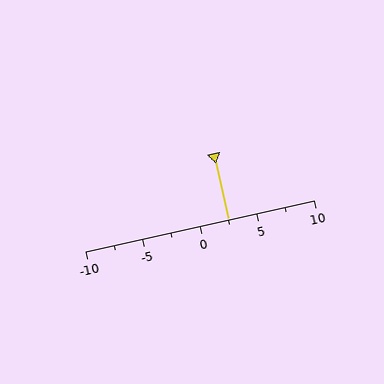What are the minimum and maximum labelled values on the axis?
The axis runs from -10 to 10.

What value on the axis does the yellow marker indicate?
The marker indicates approximately 2.5.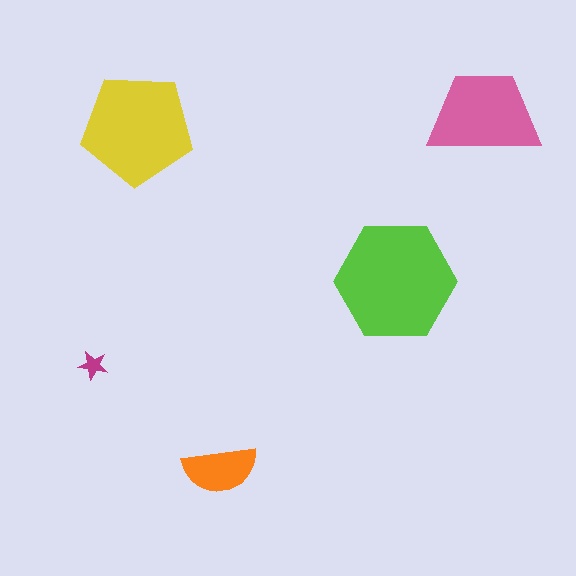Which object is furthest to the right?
The pink trapezoid is rightmost.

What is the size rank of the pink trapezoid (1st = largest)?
3rd.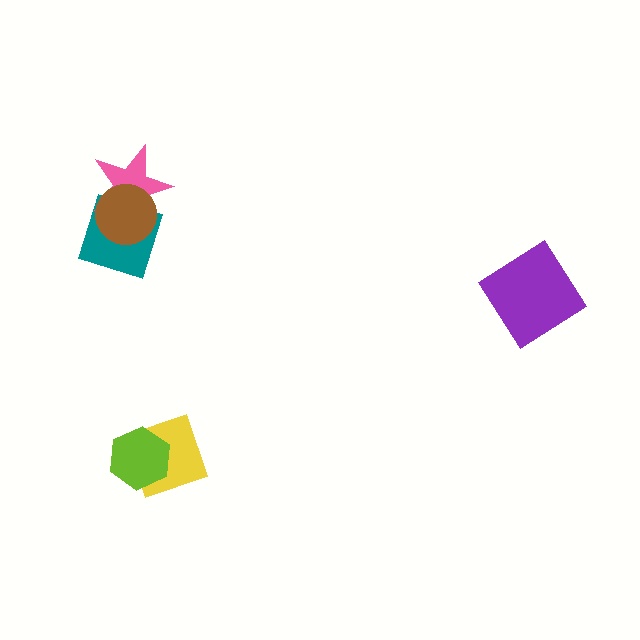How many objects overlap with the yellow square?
1 object overlaps with the yellow square.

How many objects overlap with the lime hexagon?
1 object overlaps with the lime hexagon.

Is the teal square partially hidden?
Yes, it is partially covered by another shape.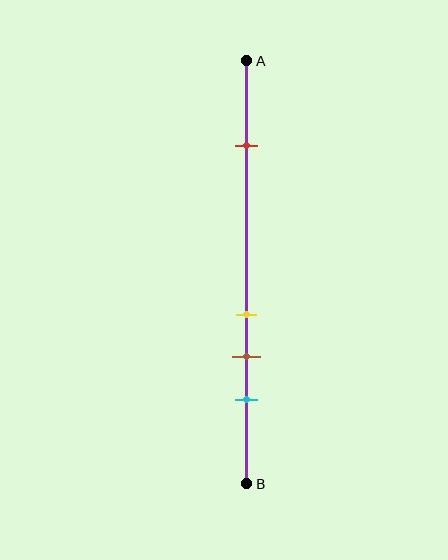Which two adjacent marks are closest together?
The yellow and brown marks are the closest adjacent pair.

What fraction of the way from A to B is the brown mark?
The brown mark is approximately 70% (0.7) of the way from A to B.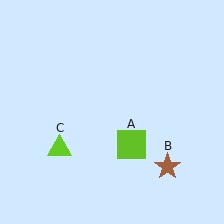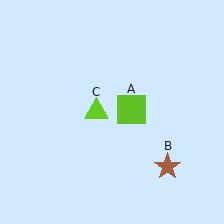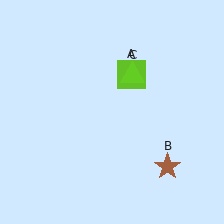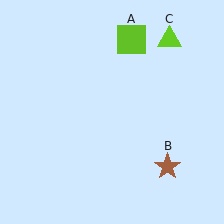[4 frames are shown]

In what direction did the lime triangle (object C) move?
The lime triangle (object C) moved up and to the right.